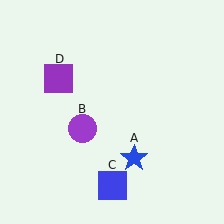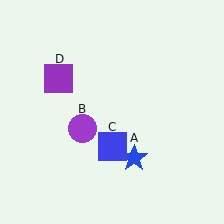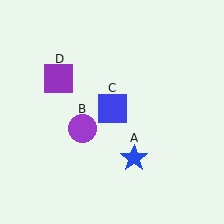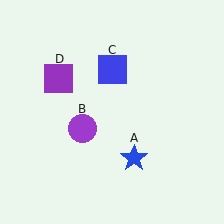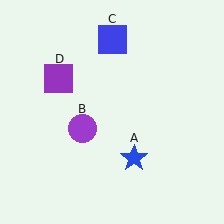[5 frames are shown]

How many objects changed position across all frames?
1 object changed position: blue square (object C).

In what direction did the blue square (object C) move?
The blue square (object C) moved up.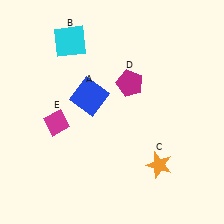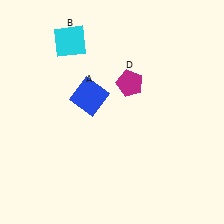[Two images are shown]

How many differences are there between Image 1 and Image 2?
There are 2 differences between the two images.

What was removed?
The magenta diamond (E), the orange star (C) were removed in Image 2.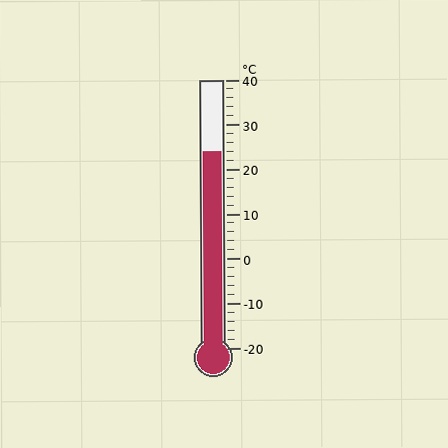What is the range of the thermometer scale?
The thermometer scale ranges from -20°C to 40°C.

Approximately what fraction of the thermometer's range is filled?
The thermometer is filled to approximately 75% of its range.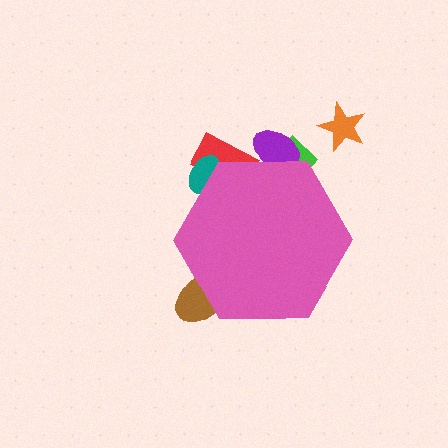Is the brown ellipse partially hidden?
Yes, the brown ellipse is partially hidden behind the pink hexagon.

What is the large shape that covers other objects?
A pink hexagon.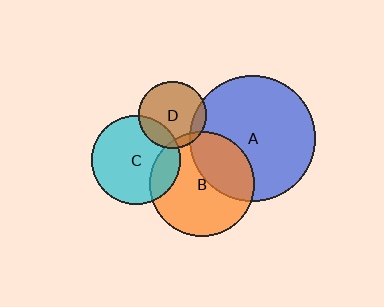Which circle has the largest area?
Circle A (blue).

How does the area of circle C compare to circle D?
Approximately 1.7 times.